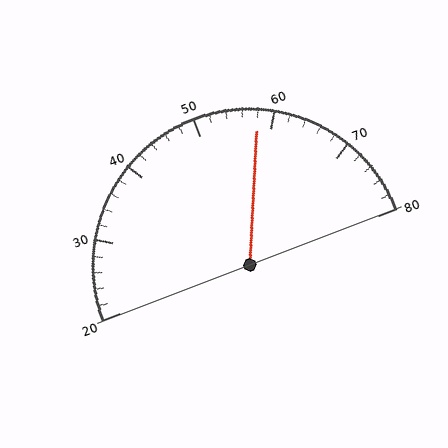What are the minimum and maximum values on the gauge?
The gauge ranges from 20 to 80.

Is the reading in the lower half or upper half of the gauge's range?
The reading is in the upper half of the range (20 to 80).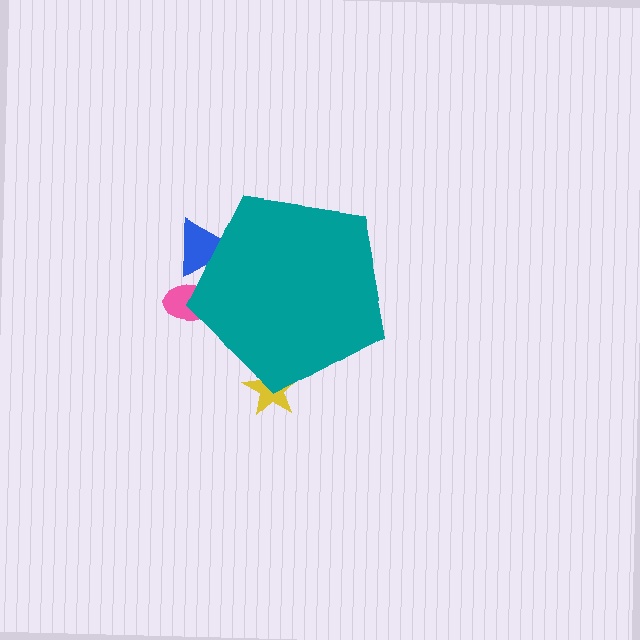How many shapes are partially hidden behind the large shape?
3 shapes are partially hidden.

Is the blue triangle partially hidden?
Yes, the blue triangle is partially hidden behind the teal pentagon.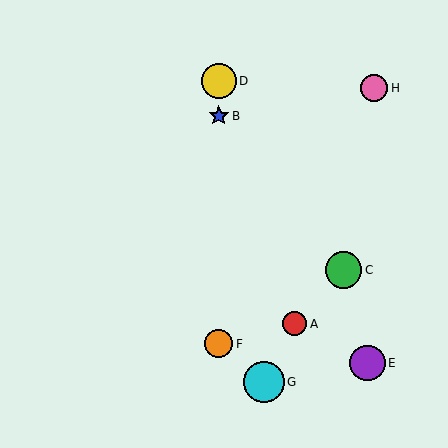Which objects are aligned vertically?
Objects B, D, F are aligned vertically.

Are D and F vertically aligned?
Yes, both are at x≈219.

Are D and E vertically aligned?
No, D is at x≈219 and E is at x≈368.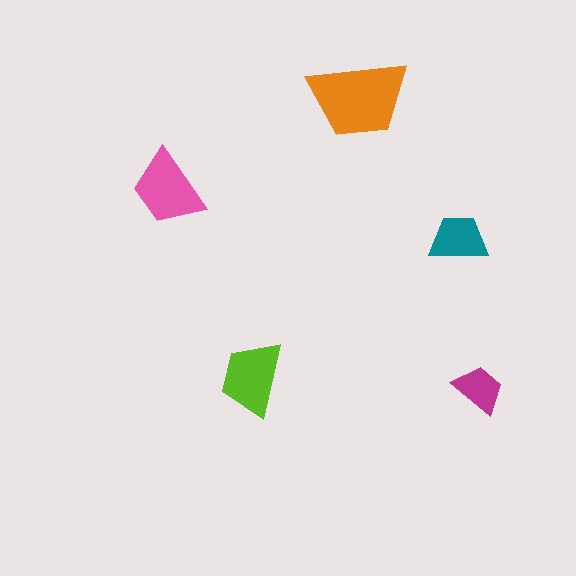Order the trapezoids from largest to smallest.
the orange one, the pink one, the lime one, the teal one, the magenta one.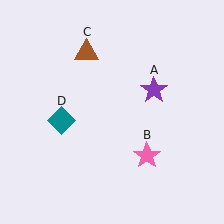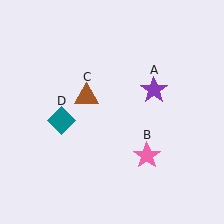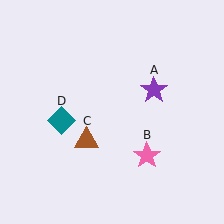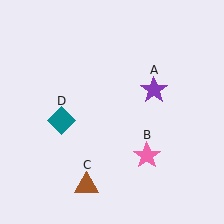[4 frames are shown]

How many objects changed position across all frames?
1 object changed position: brown triangle (object C).